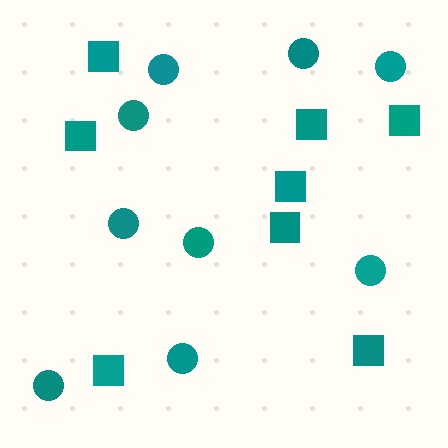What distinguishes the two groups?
There are 2 groups: one group of circles (9) and one group of squares (8).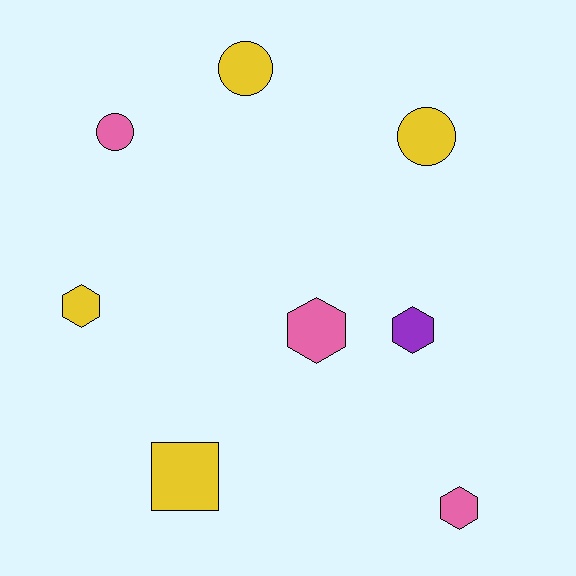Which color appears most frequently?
Yellow, with 4 objects.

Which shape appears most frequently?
Hexagon, with 4 objects.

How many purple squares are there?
There are no purple squares.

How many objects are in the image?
There are 8 objects.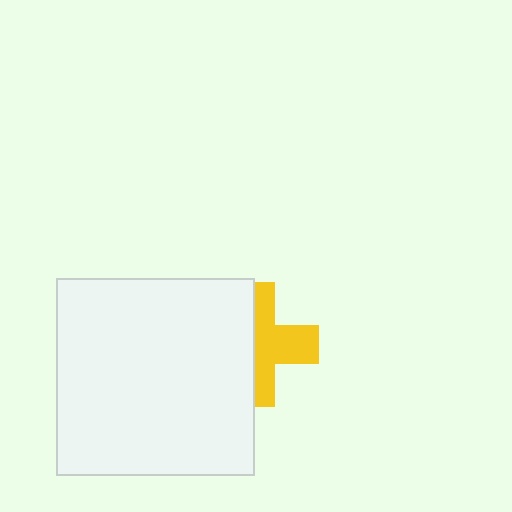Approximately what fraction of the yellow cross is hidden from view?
Roughly 48% of the yellow cross is hidden behind the white square.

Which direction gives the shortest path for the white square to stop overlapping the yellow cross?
Moving left gives the shortest separation.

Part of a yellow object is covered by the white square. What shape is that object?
It is a cross.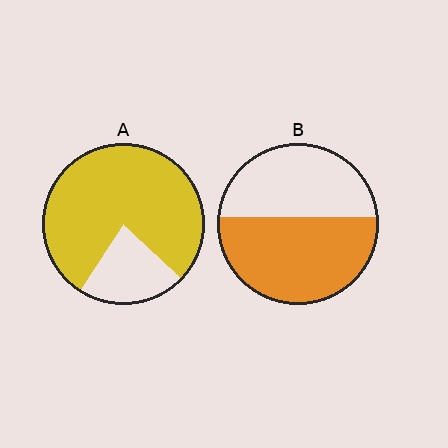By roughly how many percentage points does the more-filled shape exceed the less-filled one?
By roughly 25 percentage points (A over B).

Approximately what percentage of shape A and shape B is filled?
A is approximately 80% and B is approximately 55%.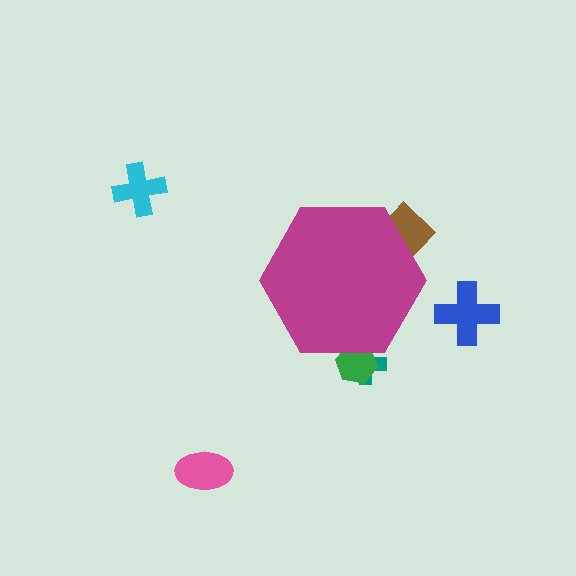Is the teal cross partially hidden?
Yes, the teal cross is partially hidden behind the magenta hexagon.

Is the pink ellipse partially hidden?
No, the pink ellipse is fully visible.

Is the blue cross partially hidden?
No, the blue cross is fully visible.